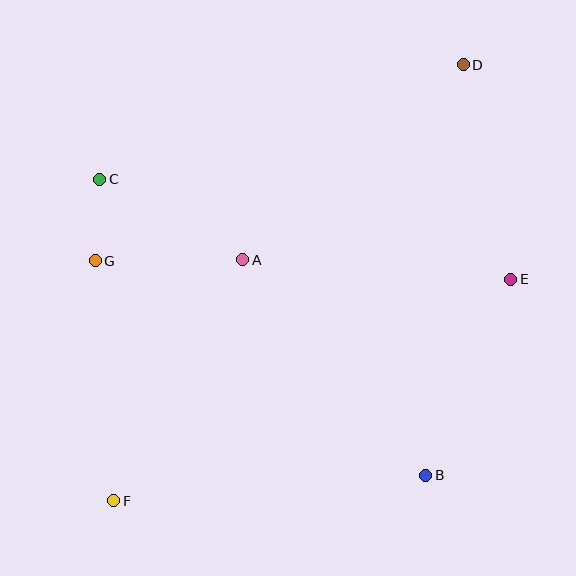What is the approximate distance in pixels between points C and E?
The distance between C and E is approximately 423 pixels.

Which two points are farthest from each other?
Points D and F are farthest from each other.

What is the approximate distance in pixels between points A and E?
The distance between A and E is approximately 269 pixels.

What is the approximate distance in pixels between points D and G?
The distance between D and G is approximately 417 pixels.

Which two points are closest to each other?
Points C and G are closest to each other.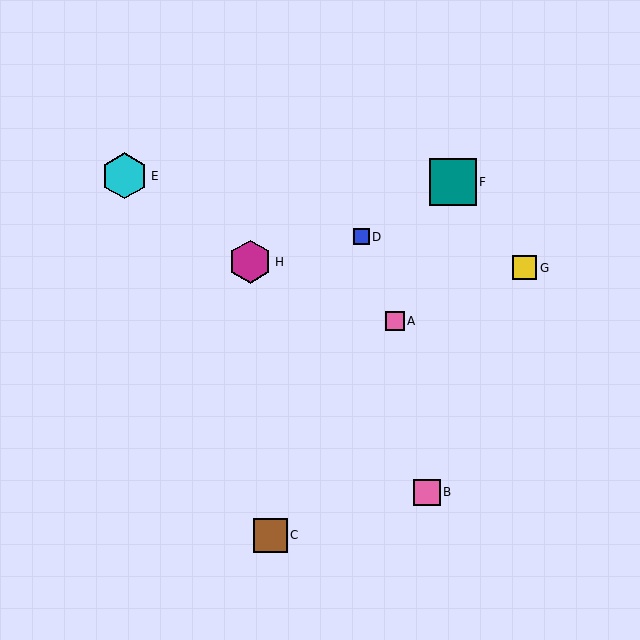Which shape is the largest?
The teal square (labeled F) is the largest.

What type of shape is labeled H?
Shape H is a magenta hexagon.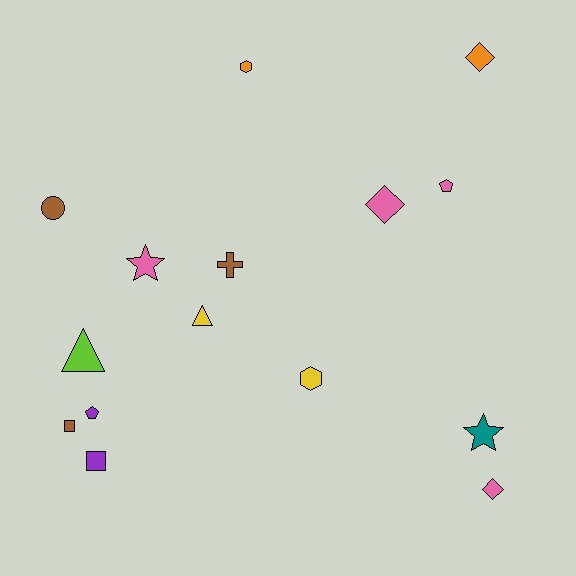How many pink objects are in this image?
There are 4 pink objects.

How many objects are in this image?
There are 15 objects.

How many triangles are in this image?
There are 2 triangles.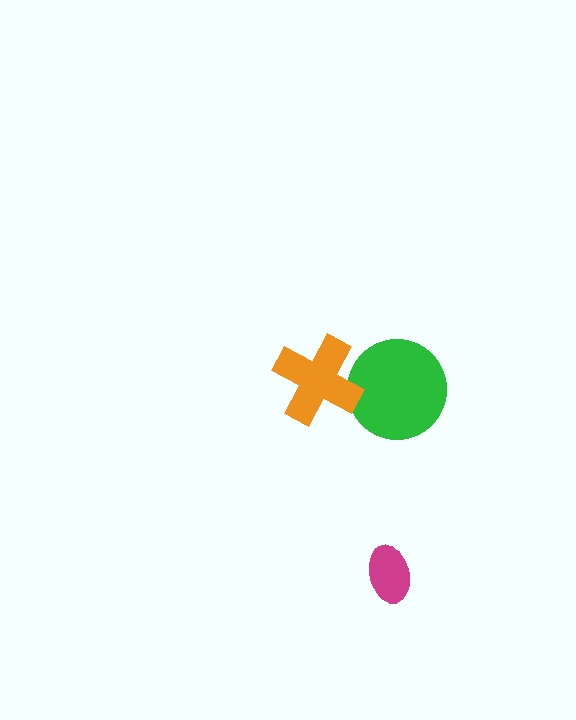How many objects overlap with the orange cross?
1 object overlaps with the orange cross.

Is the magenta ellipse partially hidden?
No, no other shape covers it.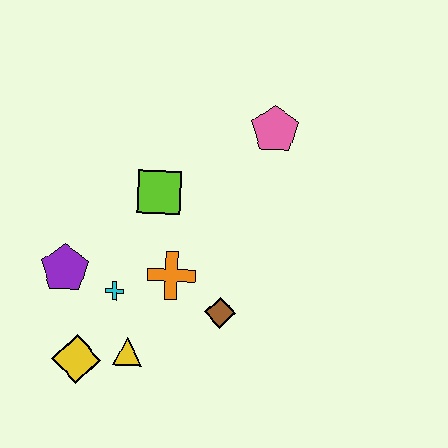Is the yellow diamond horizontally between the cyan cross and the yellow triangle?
No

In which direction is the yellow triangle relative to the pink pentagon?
The yellow triangle is below the pink pentagon.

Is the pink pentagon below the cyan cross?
No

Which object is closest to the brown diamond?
The orange cross is closest to the brown diamond.